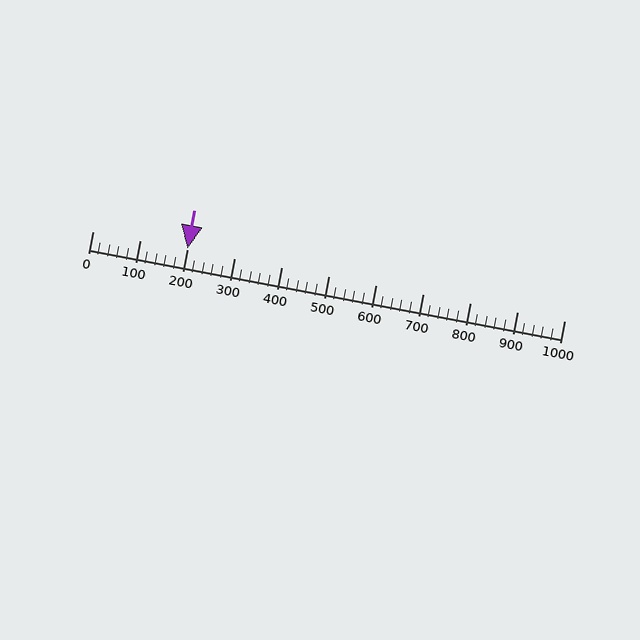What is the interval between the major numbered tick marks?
The major tick marks are spaced 100 units apart.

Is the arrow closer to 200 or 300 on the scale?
The arrow is closer to 200.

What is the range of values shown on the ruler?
The ruler shows values from 0 to 1000.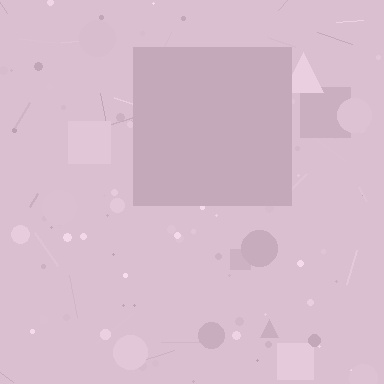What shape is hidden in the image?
A square is hidden in the image.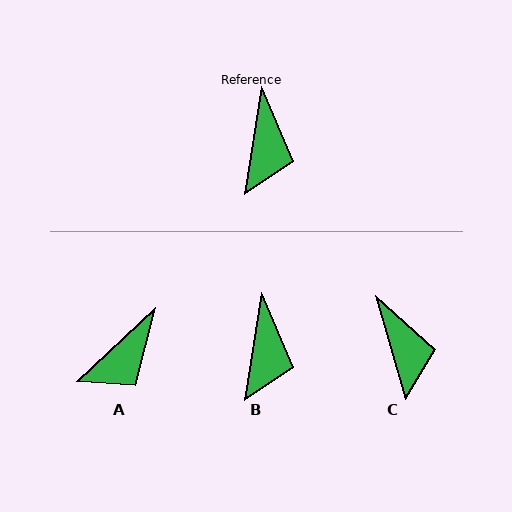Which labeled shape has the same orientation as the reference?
B.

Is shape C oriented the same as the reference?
No, it is off by about 25 degrees.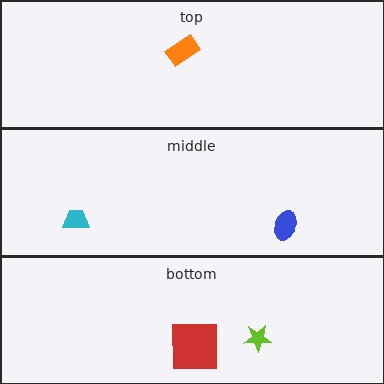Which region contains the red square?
The bottom region.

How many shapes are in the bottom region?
2.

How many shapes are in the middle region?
2.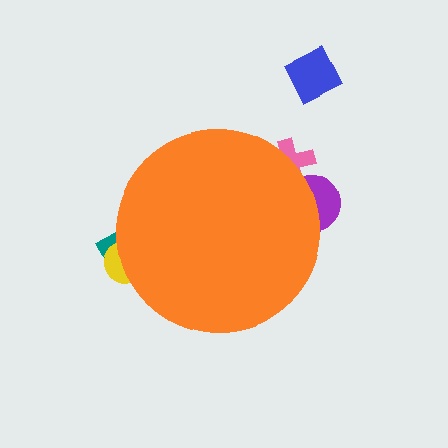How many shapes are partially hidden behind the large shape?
4 shapes are partially hidden.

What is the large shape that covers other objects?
An orange circle.